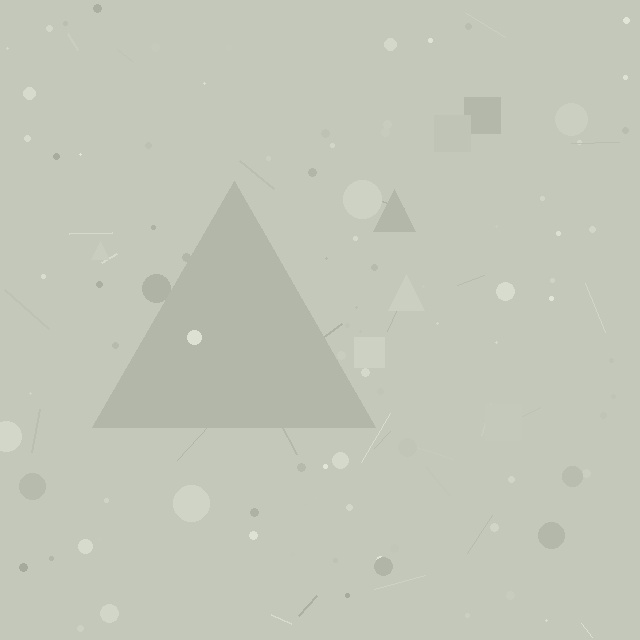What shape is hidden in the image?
A triangle is hidden in the image.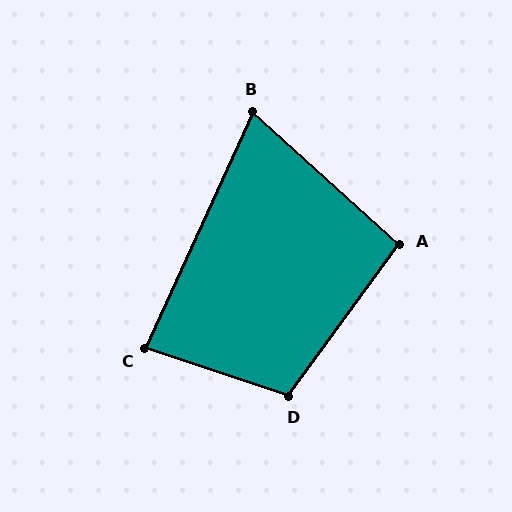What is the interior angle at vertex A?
Approximately 96 degrees (obtuse).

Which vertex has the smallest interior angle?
B, at approximately 73 degrees.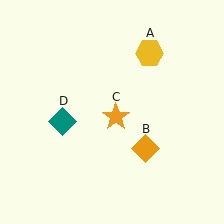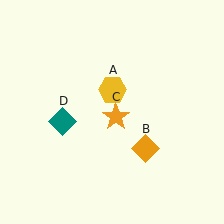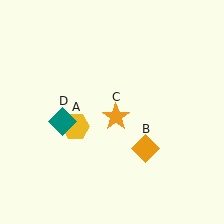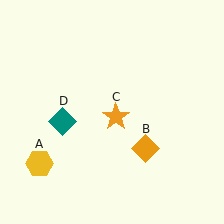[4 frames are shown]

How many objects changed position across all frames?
1 object changed position: yellow hexagon (object A).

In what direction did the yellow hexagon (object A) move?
The yellow hexagon (object A) moved down and to the left.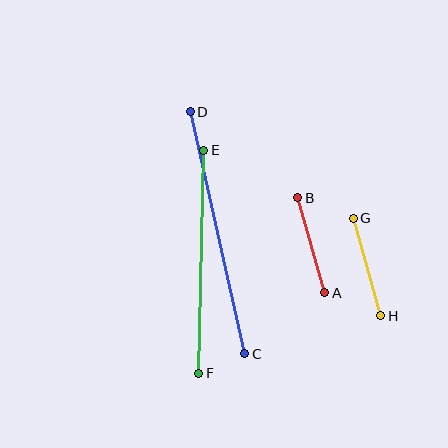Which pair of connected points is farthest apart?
Points C and D are farthest apart.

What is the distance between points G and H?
The distance is approximately 101 pixels.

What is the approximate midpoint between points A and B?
The midpoint is at approximately (311, 245) pixels.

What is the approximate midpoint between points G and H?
The midpoint is at approximately (367, 267) pixels.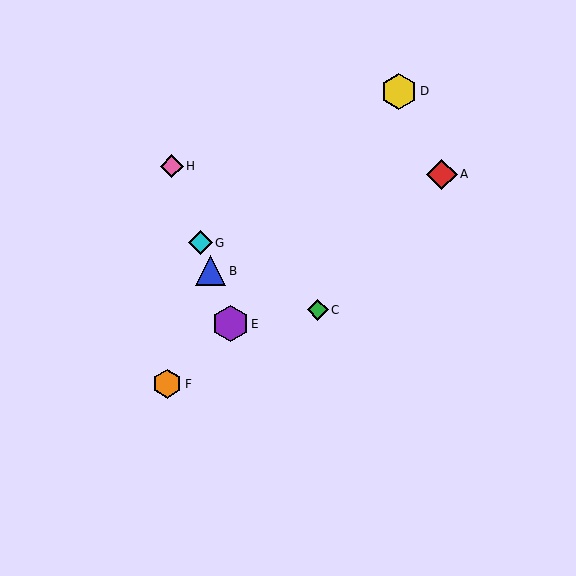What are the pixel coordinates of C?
Object C is at (318, 310).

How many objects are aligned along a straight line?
4 objects (B, E, G, H) are aligned along a straight line.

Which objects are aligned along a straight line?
Objects B, E, G, H are aligned along a straight line.